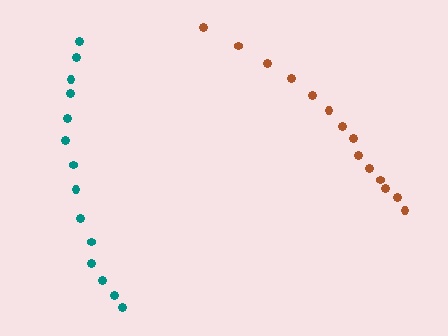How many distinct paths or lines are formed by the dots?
There are 2 distinct paths.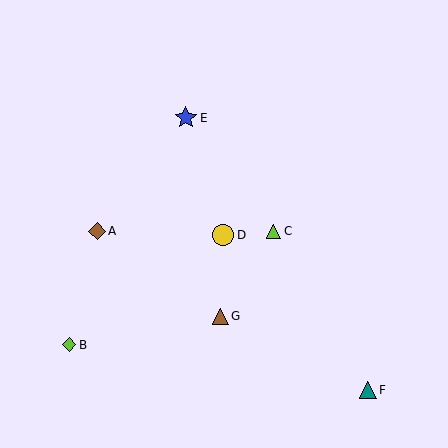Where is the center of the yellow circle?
The center of the yellow circle is at (223, 235).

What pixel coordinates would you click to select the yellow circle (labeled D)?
Click at (223, 235) to select the yellow circle D.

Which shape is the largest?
The blue star (labeled E) is the largest.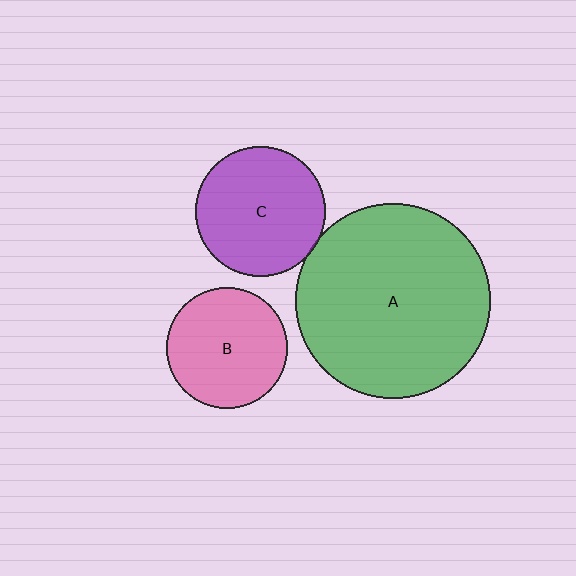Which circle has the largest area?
Circle A (green).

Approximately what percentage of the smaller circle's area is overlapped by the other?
Approximately 5%.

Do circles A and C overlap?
Yes.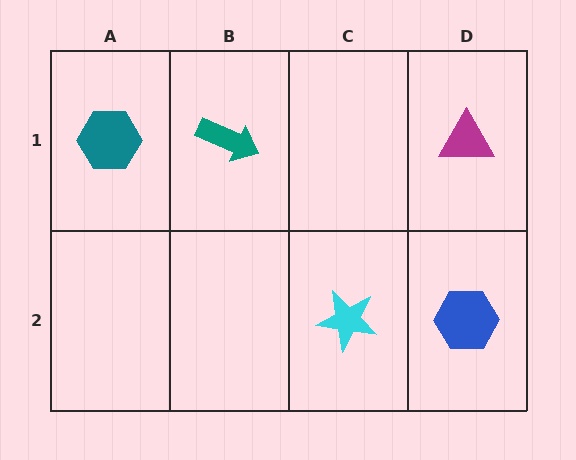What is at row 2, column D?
A blue hexagon.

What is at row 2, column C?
A cyan star.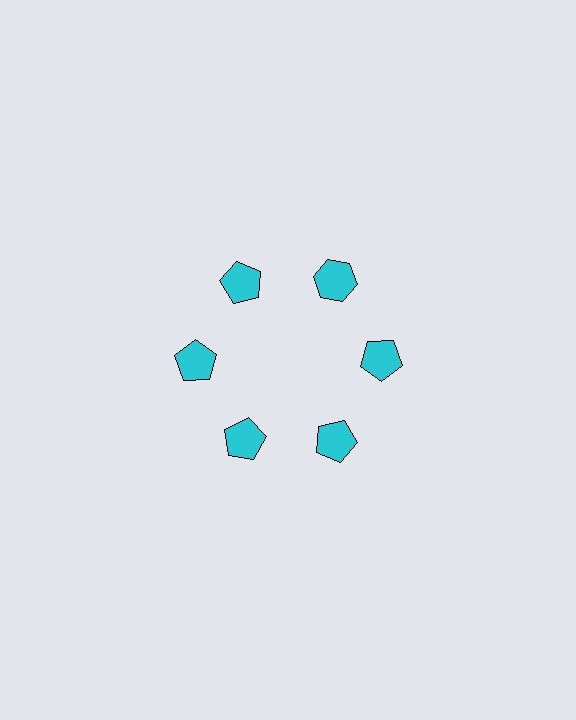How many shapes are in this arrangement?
There are 6 shapes arranged in a ring pattern.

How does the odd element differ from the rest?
It has a different shape: hexagon instead of pentagon.